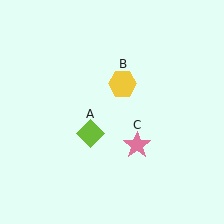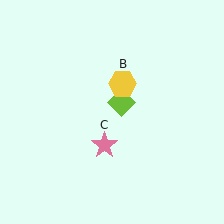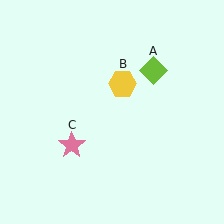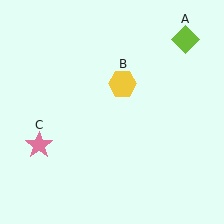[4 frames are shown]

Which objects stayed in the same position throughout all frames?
Yellow hexagon (object B) remained stationary.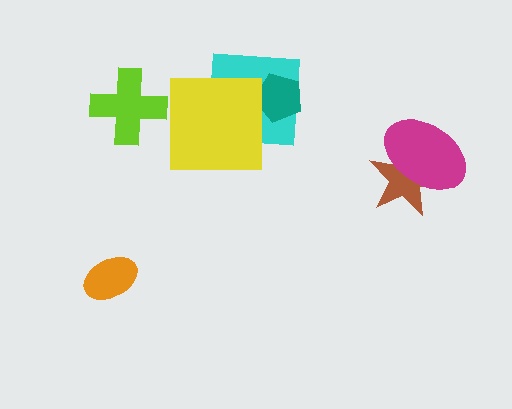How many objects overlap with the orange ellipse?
0 objects overlap with the orange ellipse.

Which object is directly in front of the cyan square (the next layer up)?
The teal pentagon is directly in front of the cyan square.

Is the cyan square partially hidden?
Yes, it is partially covered by another shape.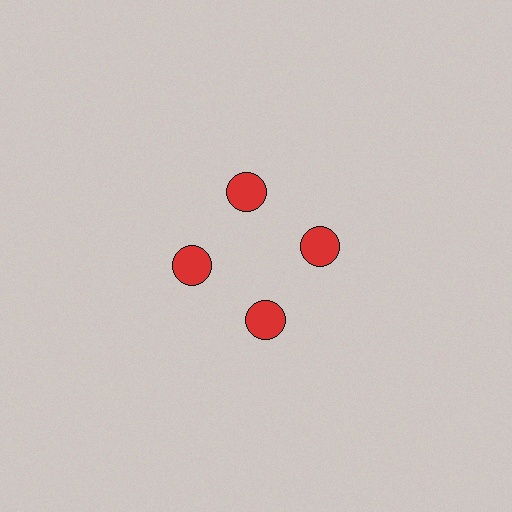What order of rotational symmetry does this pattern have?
This pattern has 4-fold rotational symmetry.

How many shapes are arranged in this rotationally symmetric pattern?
There are 4 shapes, arranged in 4 groups of 1.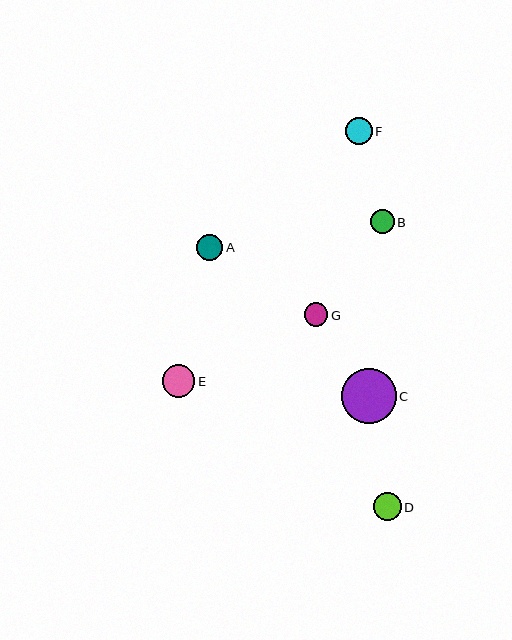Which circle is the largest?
Circle C is the largest with a size of approximately 55 pixels.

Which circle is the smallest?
Circle G is the smallest with a size of approximately 23 pixels.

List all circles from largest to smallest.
From largest to smallest: C, E, D, F, A, B, G.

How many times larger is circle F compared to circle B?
Circle F is approximately 1.1 times the size of circle B.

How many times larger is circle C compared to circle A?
Circle C is approximately 2.1 times the size of circle A.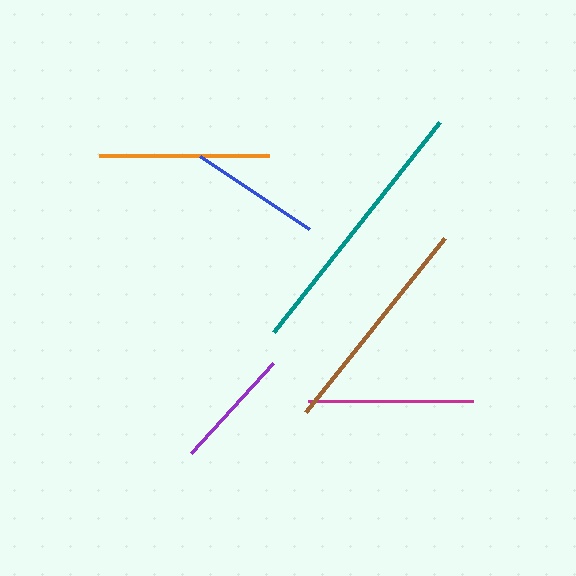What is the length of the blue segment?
The blue segment is approximately 131 pixels long.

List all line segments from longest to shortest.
From longest to shortest: teal, brown, orange, magenta, blue, purple.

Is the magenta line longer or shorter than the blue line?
The magenta line is longer than the blue line.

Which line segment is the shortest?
The purple line is the shortest at approximately 122 pixels.